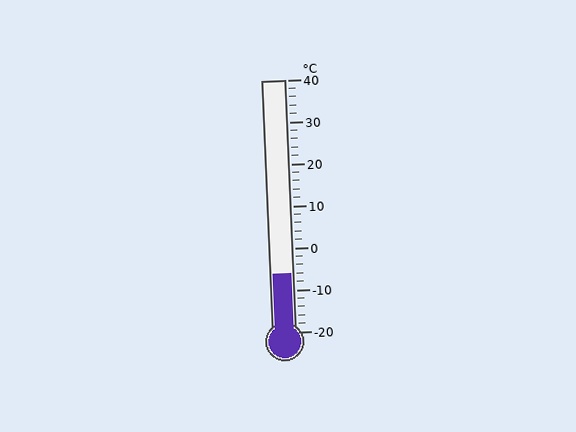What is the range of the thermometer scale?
The thermometer scale ranges from -20°C to 40°C.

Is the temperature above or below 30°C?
The temperature is below 30°C.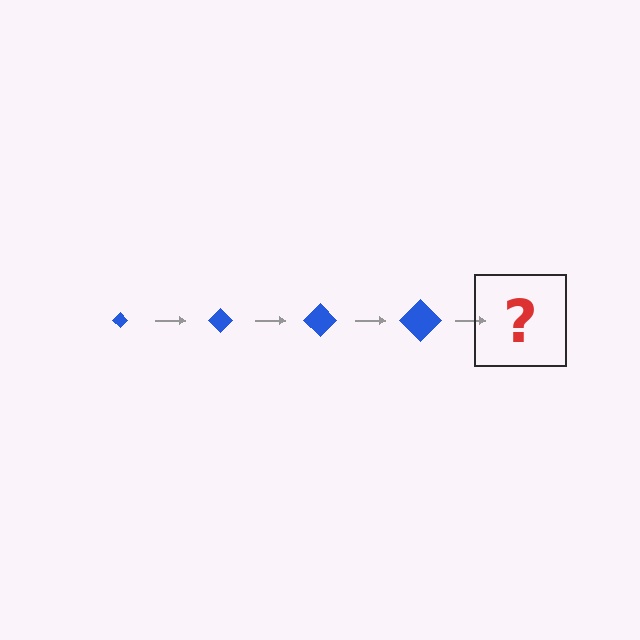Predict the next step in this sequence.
The next step is a blue diamond, larger than the previous one.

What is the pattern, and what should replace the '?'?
The pattern is that the diamond gets progressively larger each step. The '?' should be a blue diamond, larger than the previous one.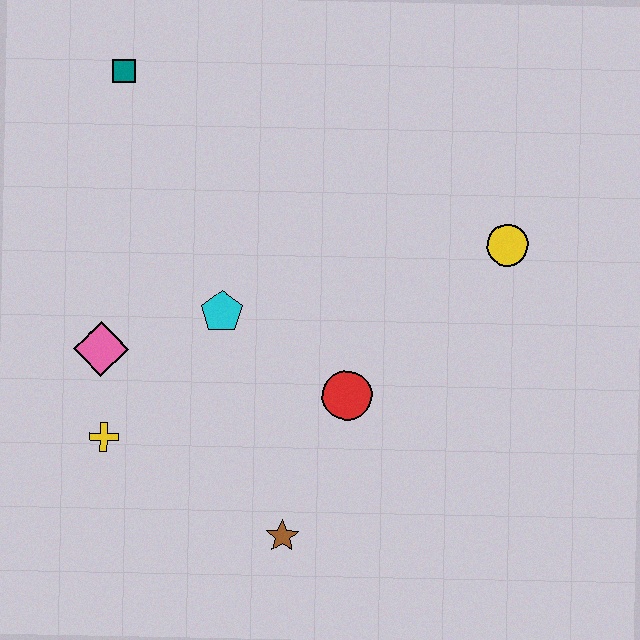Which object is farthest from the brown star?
The teal square is farthest from the brown star.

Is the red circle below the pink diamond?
Yes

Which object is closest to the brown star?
The red circle is closest to the brown star.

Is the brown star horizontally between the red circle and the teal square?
Yes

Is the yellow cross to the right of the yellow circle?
No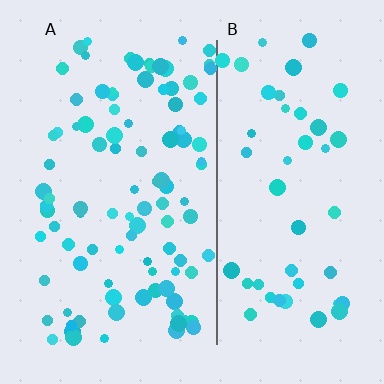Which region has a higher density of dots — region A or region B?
A (the left).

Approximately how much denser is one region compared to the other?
Approximately 2.0× — region A over region B.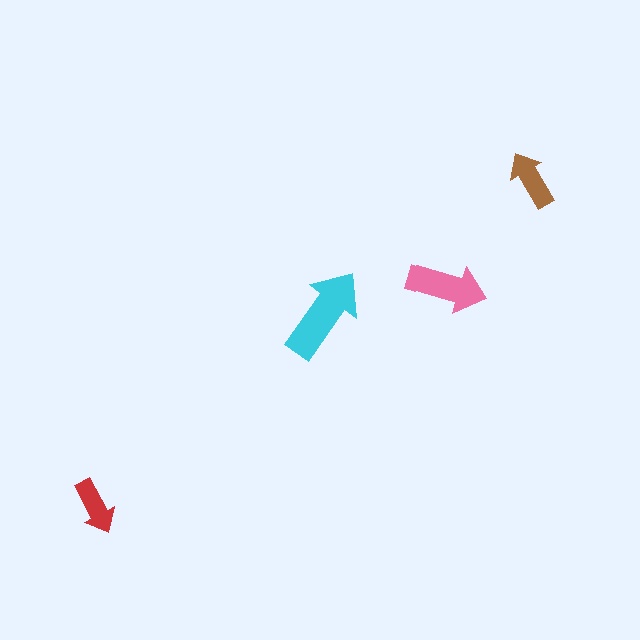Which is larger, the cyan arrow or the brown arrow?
The cyan one.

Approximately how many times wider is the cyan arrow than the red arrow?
About 1.5 times wider.